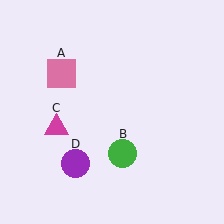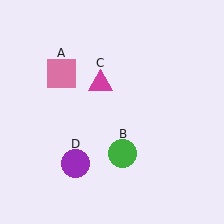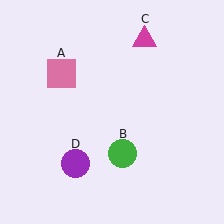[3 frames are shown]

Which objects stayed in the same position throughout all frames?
Pink square (object A) and green circle (object B) and purple circle (object D) remained stationary.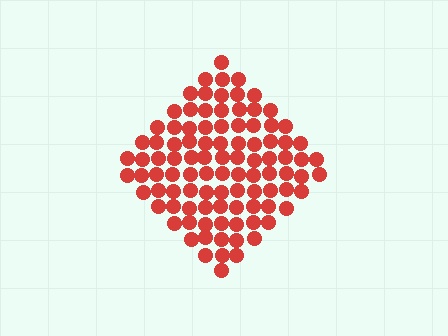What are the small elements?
The small elements are circles.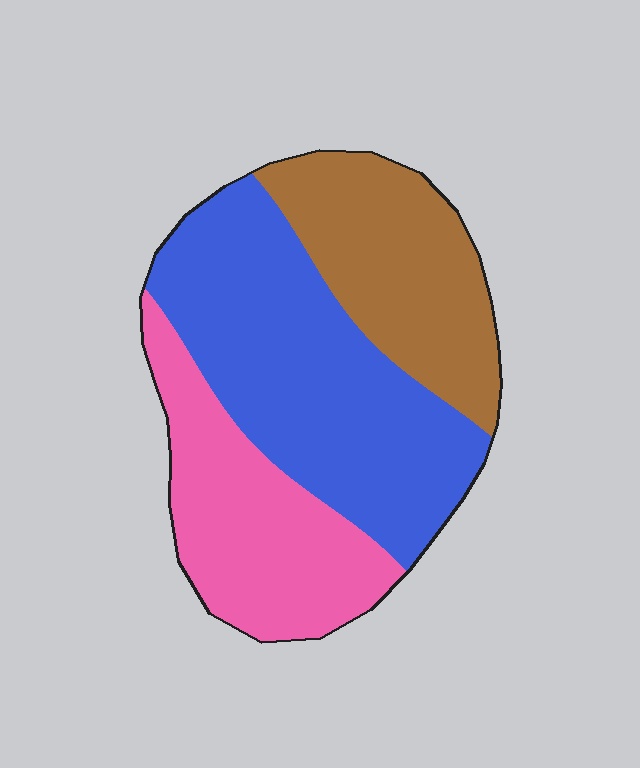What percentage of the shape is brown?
Brown takes up about one quarter (1/4) of the shape.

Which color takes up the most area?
Blue, at roughly 45%.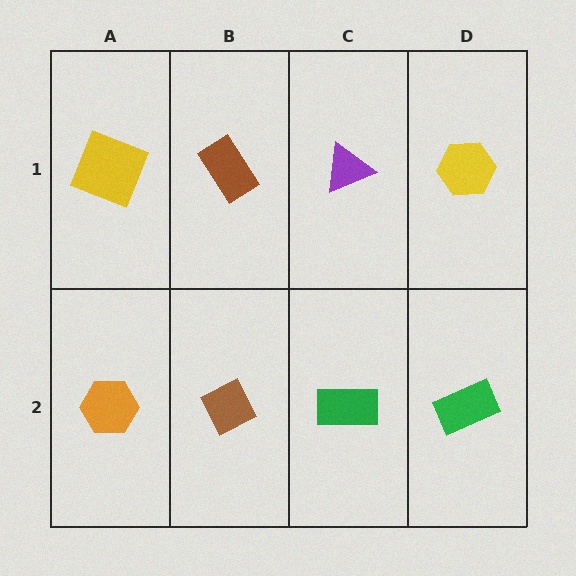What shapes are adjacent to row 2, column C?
A purple triangle (row 1, column C), a brown diamond (row 2, column B), a green rectangle (row 2, column D).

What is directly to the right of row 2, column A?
A brown diamond.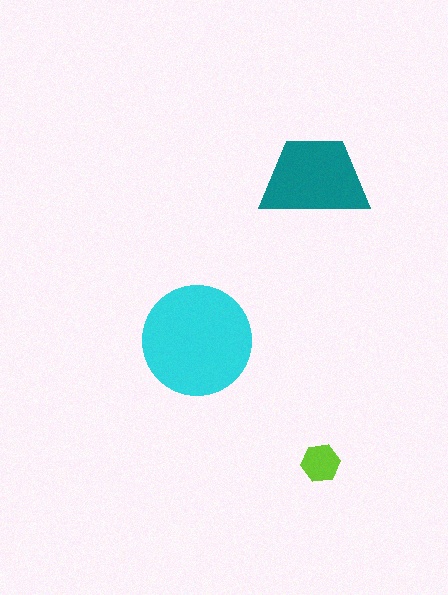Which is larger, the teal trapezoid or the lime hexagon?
The teal trapezoid.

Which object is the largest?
The cyan circle.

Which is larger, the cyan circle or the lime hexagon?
The cyan circle.